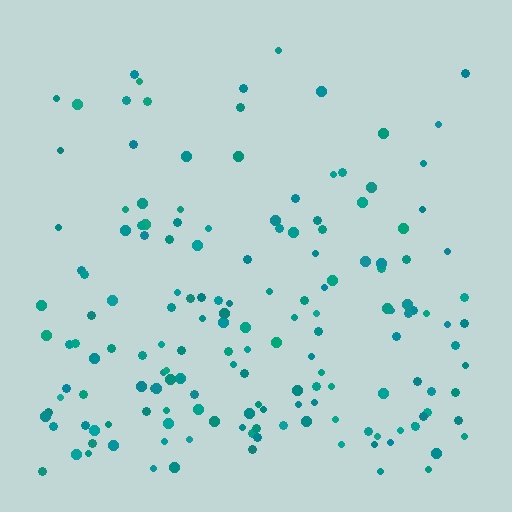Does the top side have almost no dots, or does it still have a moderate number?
Still a moderate number, just noticeably fewer than the bottom.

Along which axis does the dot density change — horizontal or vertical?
Vertical.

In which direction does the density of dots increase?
From top to bottom, with the bottom side densest.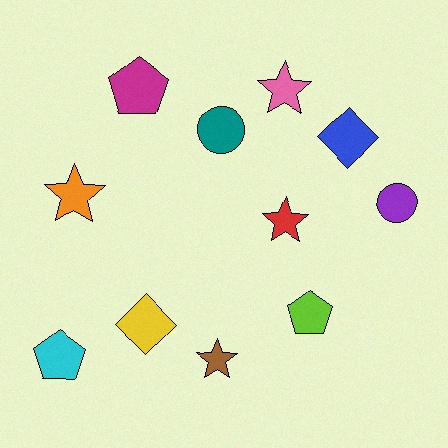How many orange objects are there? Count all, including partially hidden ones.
There is 1 orange object.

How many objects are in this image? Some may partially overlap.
There are 11 objects.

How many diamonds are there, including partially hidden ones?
There are 2 diamonds.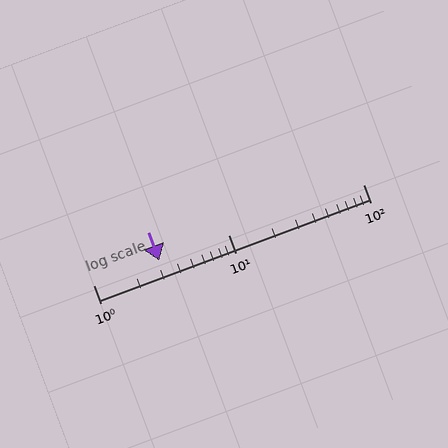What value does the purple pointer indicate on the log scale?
The pointer indicates approximately 3.1.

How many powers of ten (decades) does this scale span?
The scale spans 2 decades, from 1 to 100.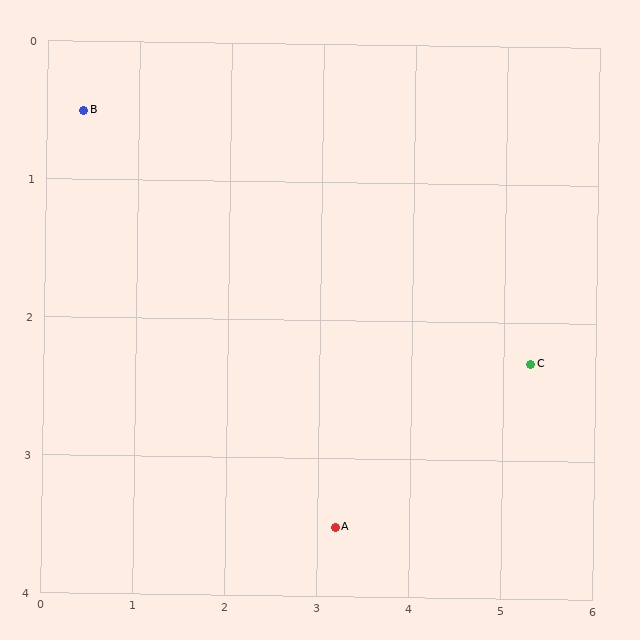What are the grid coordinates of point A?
Point A is at approximately (3.2, 3.5).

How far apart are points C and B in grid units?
Points C and B are about 5.2 grid units apart.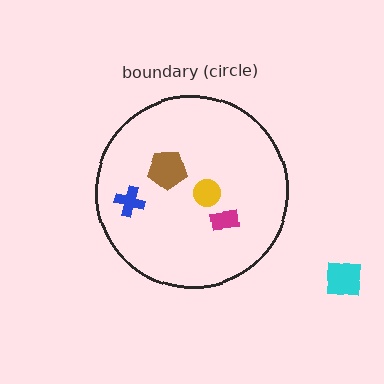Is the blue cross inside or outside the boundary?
Inside.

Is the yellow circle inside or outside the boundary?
Inside.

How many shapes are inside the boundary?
4 inside, 1 outside.